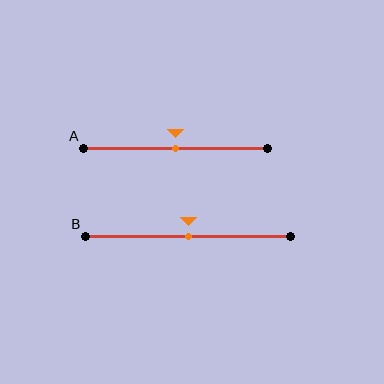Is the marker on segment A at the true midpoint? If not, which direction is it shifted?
Yes, the marker on segment A is at the true midpoint.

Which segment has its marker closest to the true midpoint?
Segment A has its marker closest to the true midpoint.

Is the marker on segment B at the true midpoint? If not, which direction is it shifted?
Yes, the marker on segment B is at the true midpoint.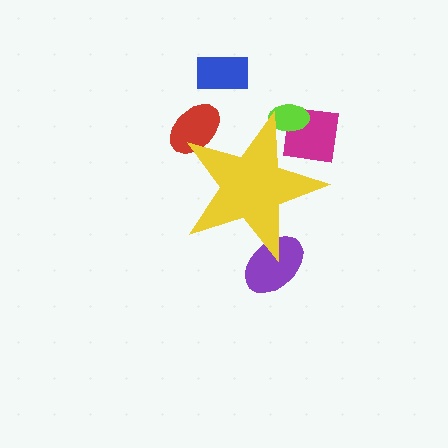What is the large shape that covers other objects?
A yellow star.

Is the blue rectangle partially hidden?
No, the blue rectangle is fully visible.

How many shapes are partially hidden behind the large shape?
4 shapes are partially hidden.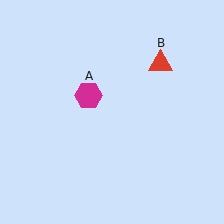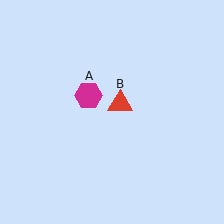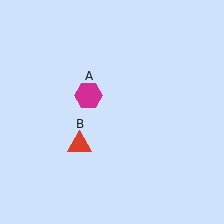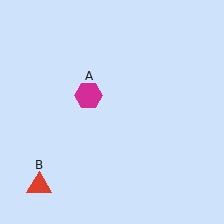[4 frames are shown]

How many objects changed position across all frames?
1 object changed position: red triangle (object B).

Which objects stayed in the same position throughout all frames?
Magenta hexagon (object A) remained stationary.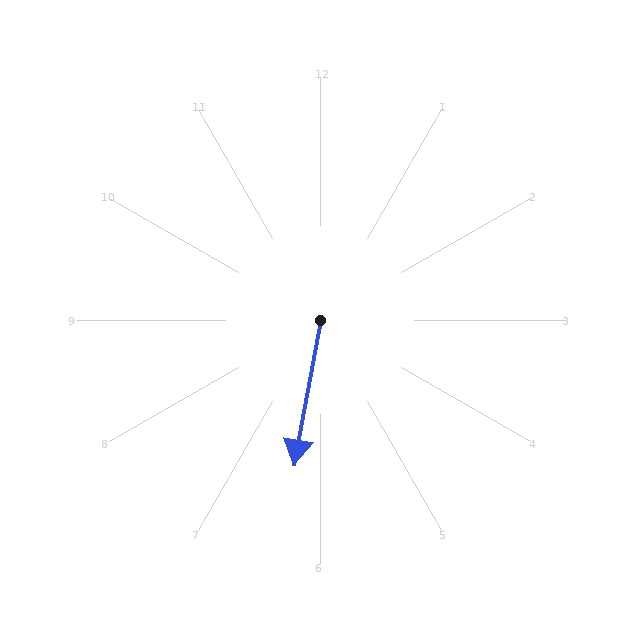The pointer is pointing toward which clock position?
Roughly 6 o'clock.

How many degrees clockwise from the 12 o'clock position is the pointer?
Approximately 190 degrees.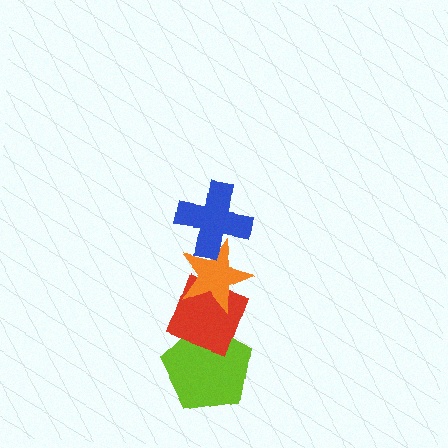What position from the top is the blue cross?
The blue cross is 1st from the top.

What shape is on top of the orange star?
The blue cross is on top of the orange star.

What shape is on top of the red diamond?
The orange star is on top of the red diamond.